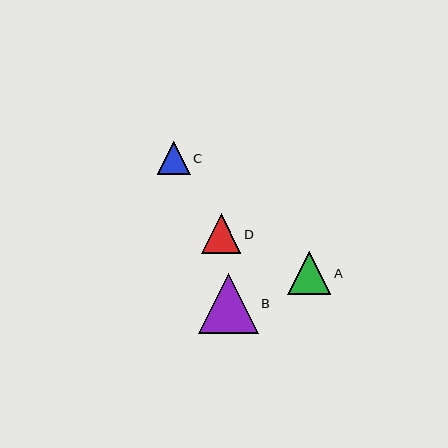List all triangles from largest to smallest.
From largest to smallest: B, A, D, C.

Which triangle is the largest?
Triangle B is the largest with a size of approximately 60 pixels.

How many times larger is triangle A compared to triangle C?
Triangle A is approximately 1.3 times the size of triangle C.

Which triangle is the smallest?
Triangle C is the smallest with a size of approximately 33 pixels.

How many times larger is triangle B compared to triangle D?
Triangle B is approximately 1.5 times the size of triangle D.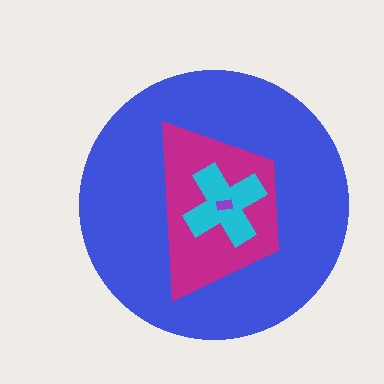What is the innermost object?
The purple rectangle.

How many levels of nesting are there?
4.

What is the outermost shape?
The blue circle.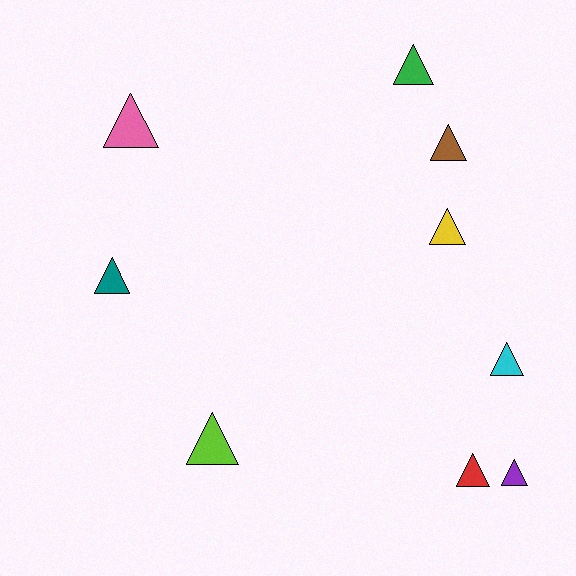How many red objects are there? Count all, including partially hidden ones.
There is 1 red object.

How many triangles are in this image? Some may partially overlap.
There are 9 triangles.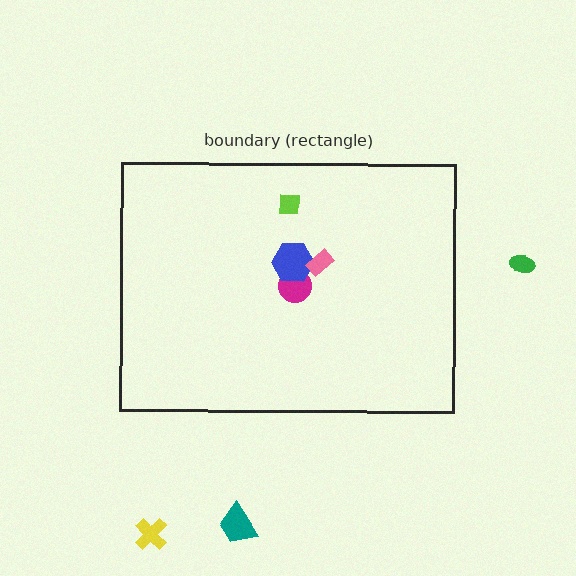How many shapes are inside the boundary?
4 inside, 3 outside.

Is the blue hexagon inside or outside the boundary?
Inside.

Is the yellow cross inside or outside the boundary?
Outside.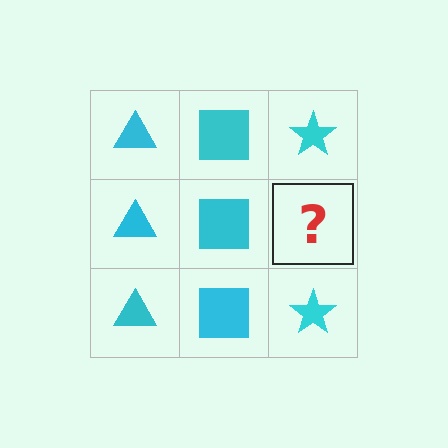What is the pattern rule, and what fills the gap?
The rule is that each column has a consistent shape. The gap should be filled with a cyan star.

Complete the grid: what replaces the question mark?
The question mark should be replaced with a cyan star.